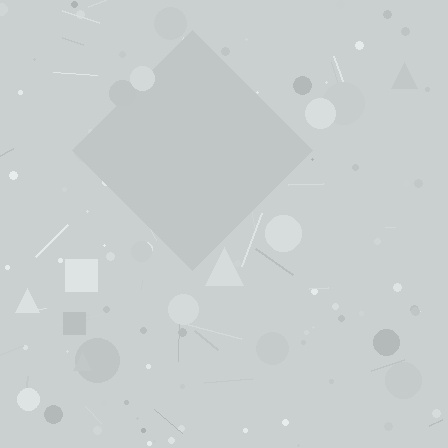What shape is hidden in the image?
A diamond is hidden in the image.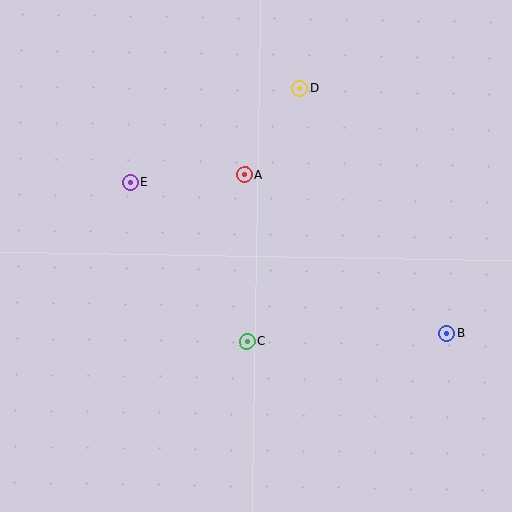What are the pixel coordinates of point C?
Point C is at (247, 341).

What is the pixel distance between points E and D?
The distance between E and D is 194 pixels.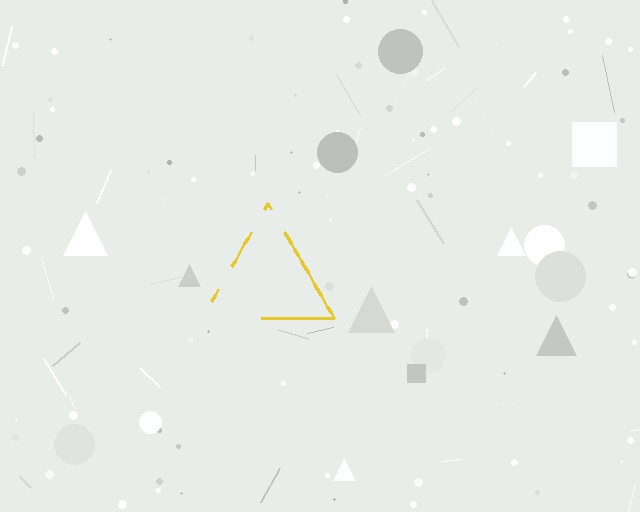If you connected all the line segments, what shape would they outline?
They would outline a triangle.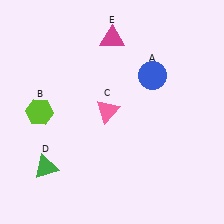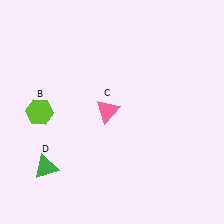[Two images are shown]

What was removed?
The blue circle (A), the magenta triangle (E) were removed in Image 2.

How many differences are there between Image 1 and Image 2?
There are 2 differences between the two images.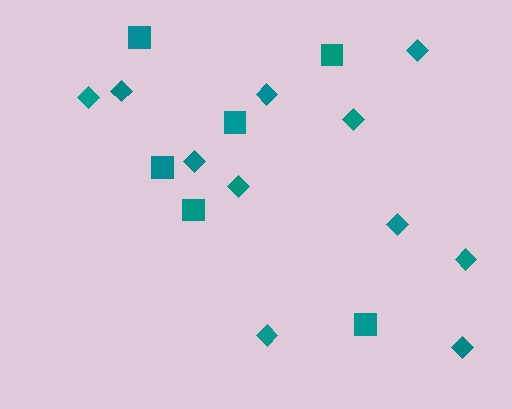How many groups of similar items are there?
There are 2 groups: one group of squares (6) and one group of diamonds (11).